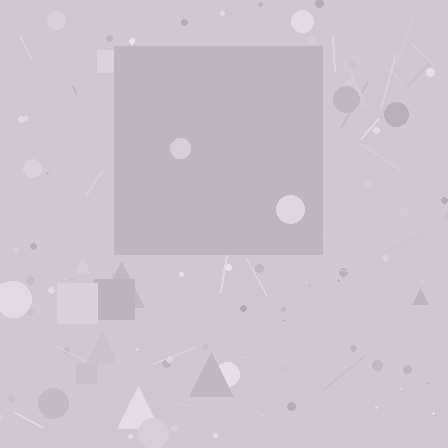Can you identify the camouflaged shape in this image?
The camouflaged shape is a square.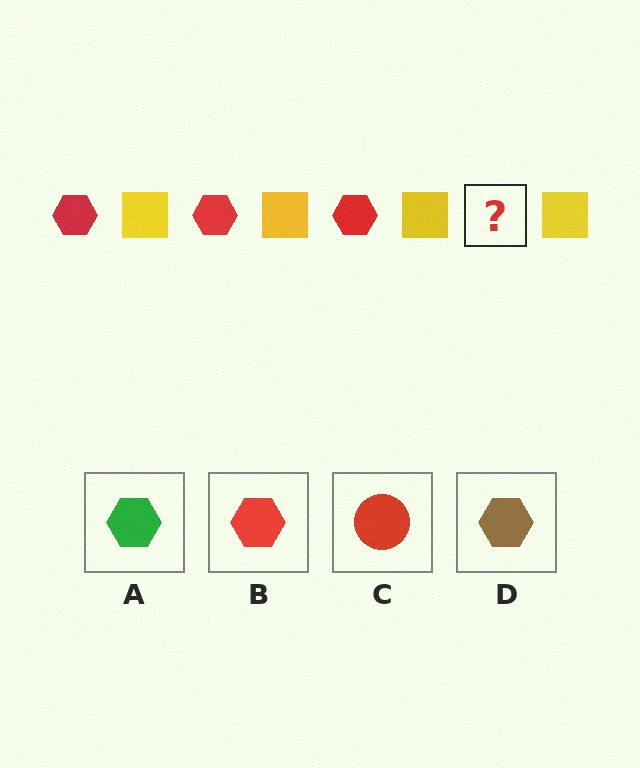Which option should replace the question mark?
Option B.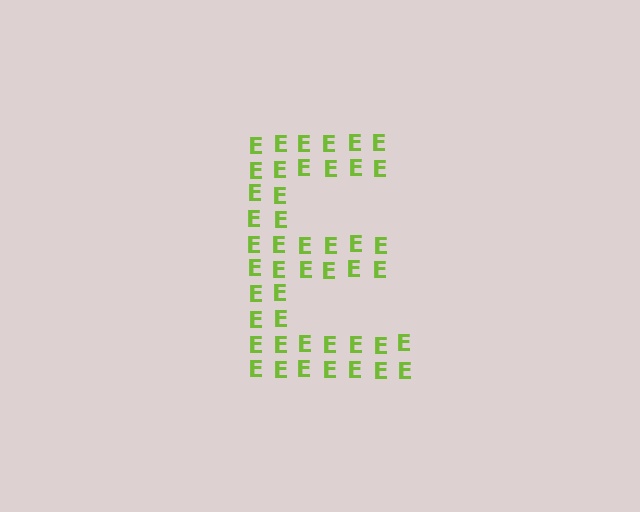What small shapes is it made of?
It is made of small letter E's.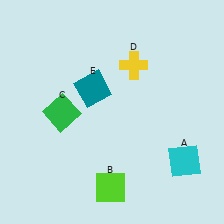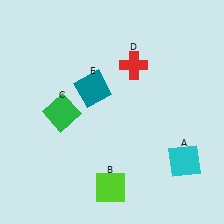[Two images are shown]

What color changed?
The cross (D) changed from yellow in Image 1 to red in Image 2.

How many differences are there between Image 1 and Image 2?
There is 1 difference between the two images.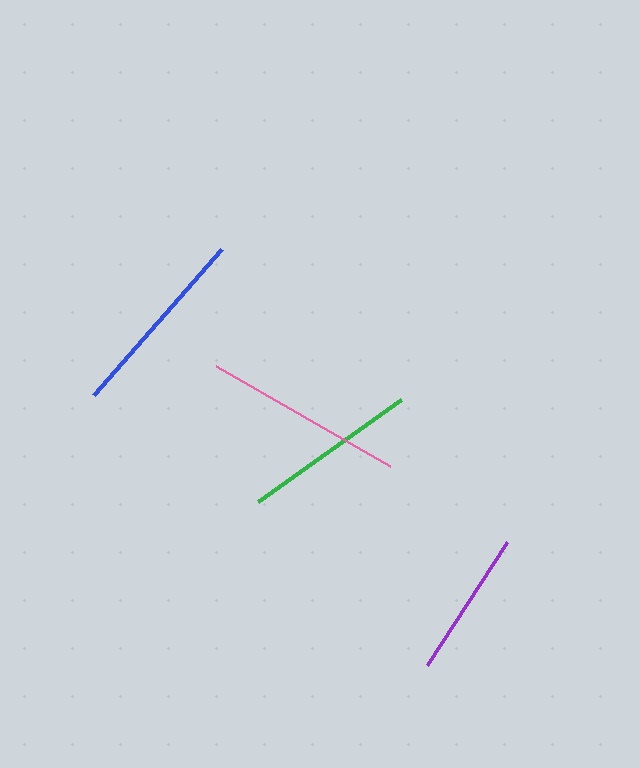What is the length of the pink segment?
The pink segment is approximately 200 pixels long.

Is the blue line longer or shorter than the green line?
The blue line is longer than the green line.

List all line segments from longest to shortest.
From longest to shortest: pink, blue, green, purple.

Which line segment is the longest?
The pink line is the longest at approximately 200 pixels.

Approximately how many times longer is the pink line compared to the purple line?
The pink line is approximately 1.4 times the length of the purple line.